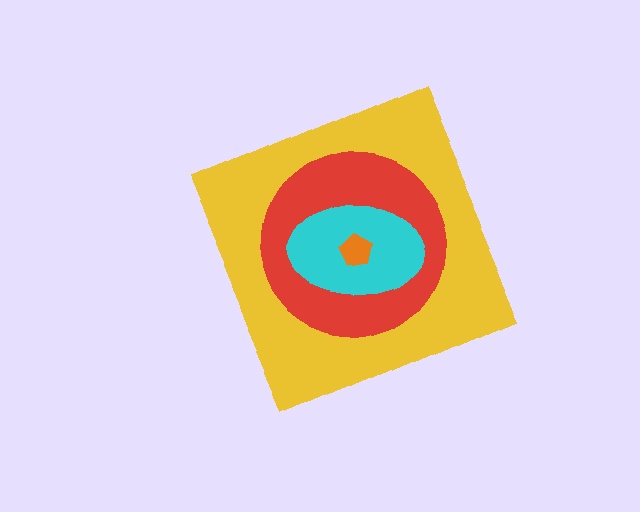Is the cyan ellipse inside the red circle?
Yes.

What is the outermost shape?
The yellow diamond.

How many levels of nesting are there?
4.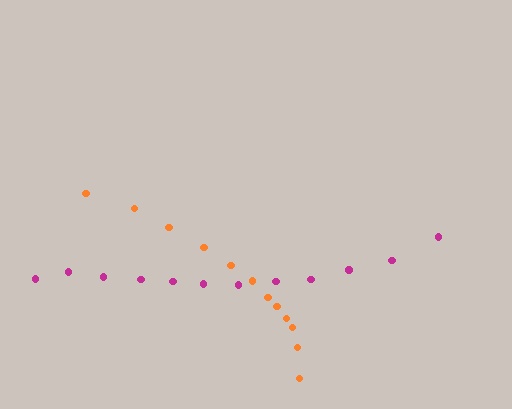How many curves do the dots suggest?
There are 2 distinct paths.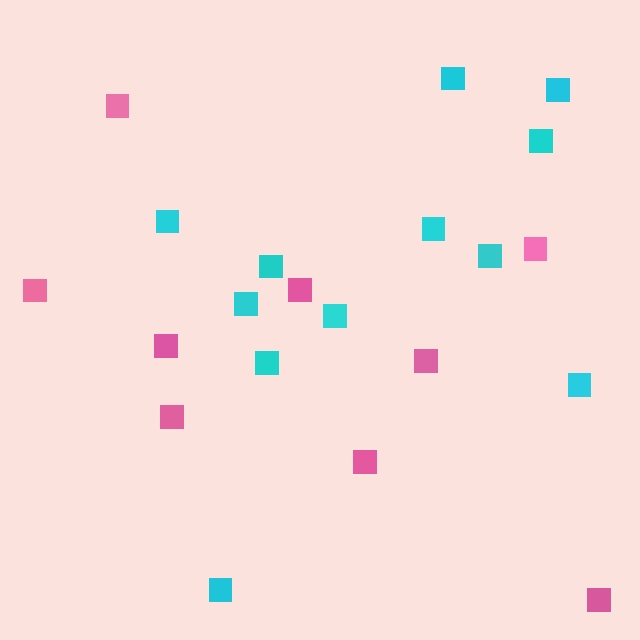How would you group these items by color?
There are 2 groups: one group of cyan squares (12) and one group of pink squares (9).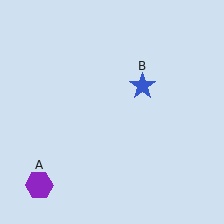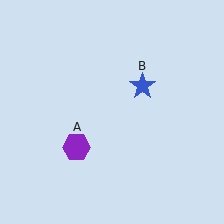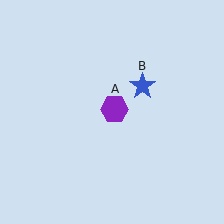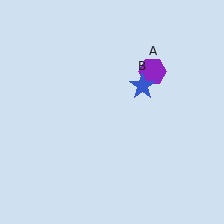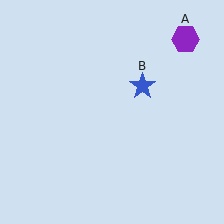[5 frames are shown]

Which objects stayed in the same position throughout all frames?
Blue star (object B) remained stationary.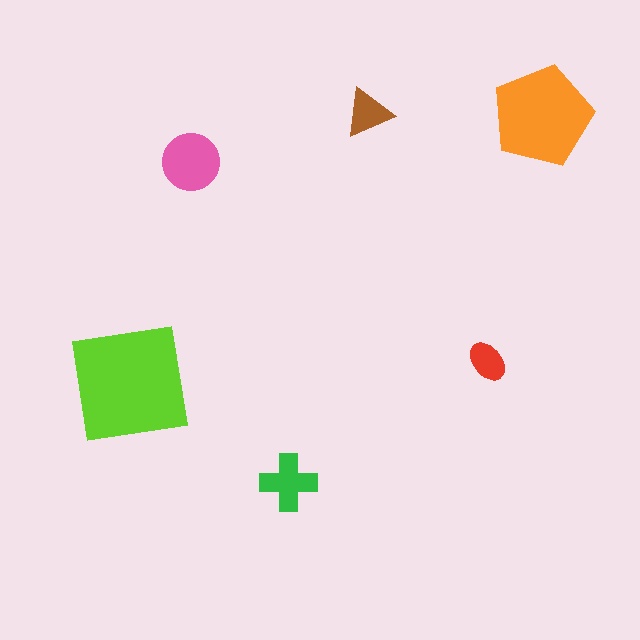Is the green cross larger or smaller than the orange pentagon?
Smaller.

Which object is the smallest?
The red ellipse.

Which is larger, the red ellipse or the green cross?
The green cross.